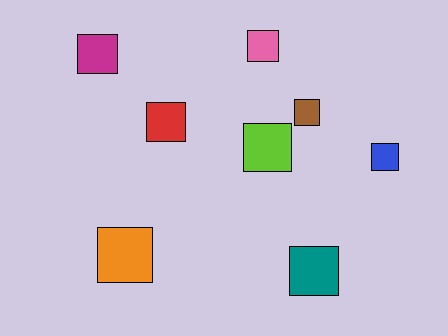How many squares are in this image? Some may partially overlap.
There are 8 squares.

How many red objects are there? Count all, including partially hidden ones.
There is 1 red object.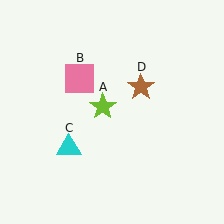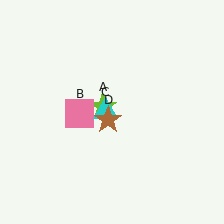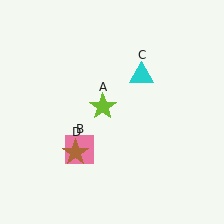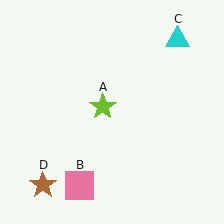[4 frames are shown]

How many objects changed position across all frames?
3 objects changed position: pink square (object B), cyan triangle (object C), brown star (object D).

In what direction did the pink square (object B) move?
The pink square (object B) moved down.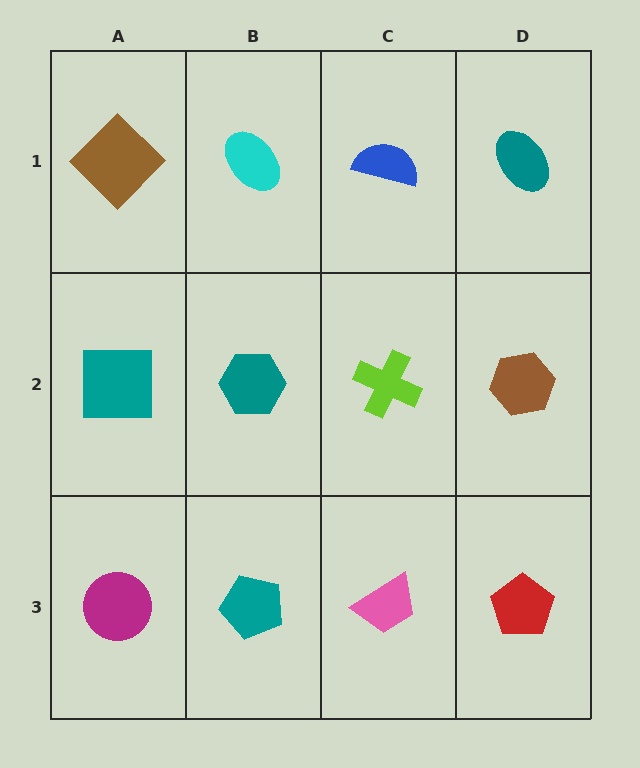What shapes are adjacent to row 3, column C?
A lime cross (row 2, column C), a teal pentagon (row 3, column B), a red pentagon (row 3, column D).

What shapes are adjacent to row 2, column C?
A blue semicircle (row 1, column C), a pink trapezoid (row 3, column C), a teal hexagon (row 2, column B), a brown hexagon (row 2, column D).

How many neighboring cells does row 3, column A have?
2.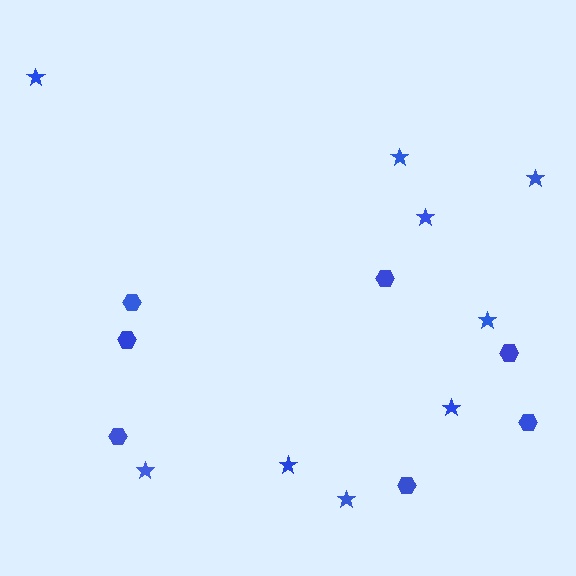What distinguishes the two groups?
There are 2 groups: one group of stars (9) and one group of hexagons (7).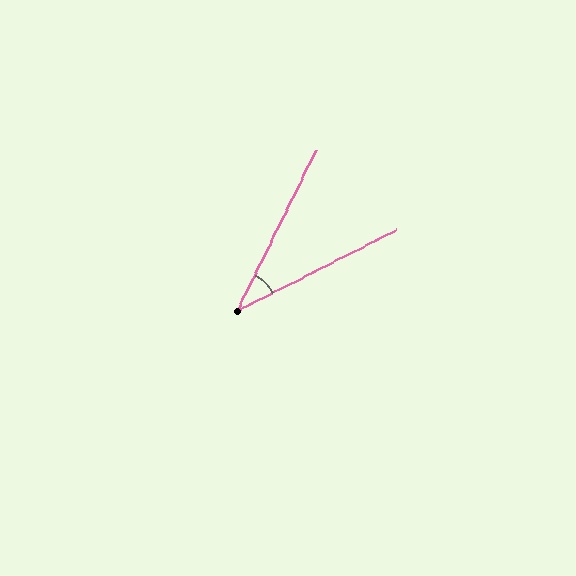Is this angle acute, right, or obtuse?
It is acute.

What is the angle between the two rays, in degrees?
Approximately 37 degrees.